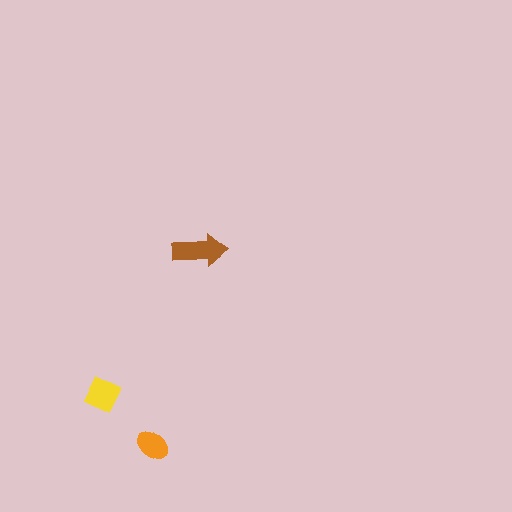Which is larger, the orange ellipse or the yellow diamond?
The yellow diamond.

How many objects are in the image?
There are 3 objects in the image.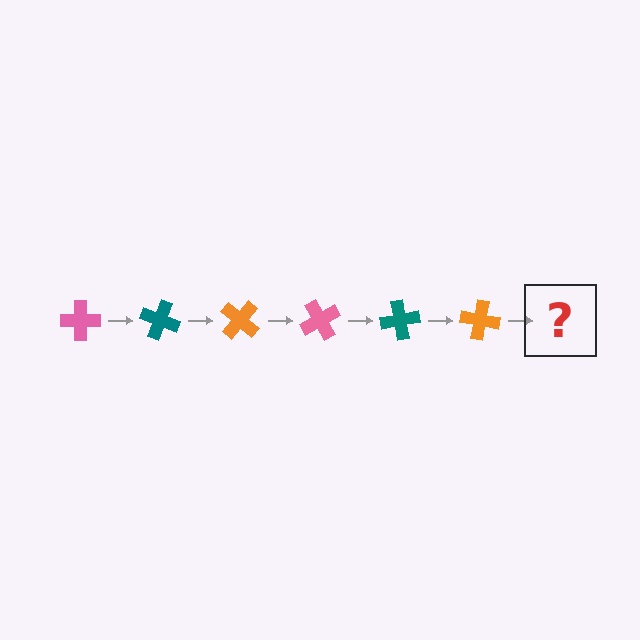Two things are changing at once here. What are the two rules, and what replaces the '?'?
The two rules are that it rotates 20 degrees each step and the color cycles through pink, teal, and orange. The '?' should be a pink cross, rotated 120 degrees from the start.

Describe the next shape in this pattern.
It should be a pink cross, rotated 120 degrees from the start.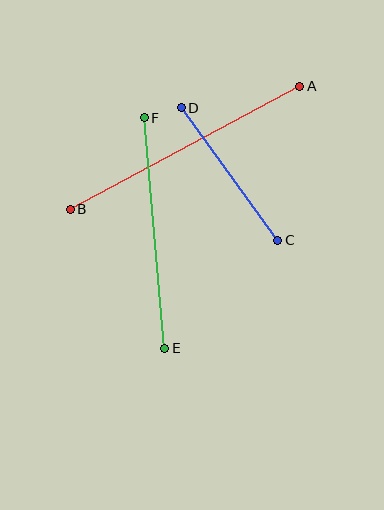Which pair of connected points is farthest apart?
Points A and B are farthest apart.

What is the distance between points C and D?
The distance is approximately 164 pixels.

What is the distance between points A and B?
The distance is approximately 260 pixels.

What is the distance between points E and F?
The distance is approximately 231 pixels.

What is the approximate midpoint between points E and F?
The midpoint is at approximately (154, 233) pixels.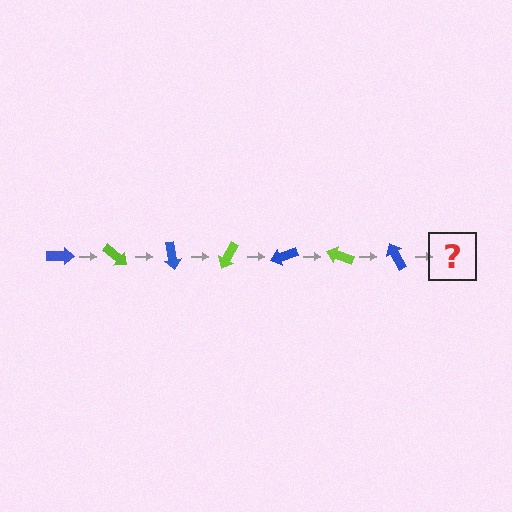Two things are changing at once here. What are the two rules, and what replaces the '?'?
The two rules are that it rotates 40 degrees each step and the color cycles through blue and lime. The '?' should be a lime arrow, rotated 280 degrees from the start.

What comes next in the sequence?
The next element should be a lime arrow, rotated 280 degrees from the start.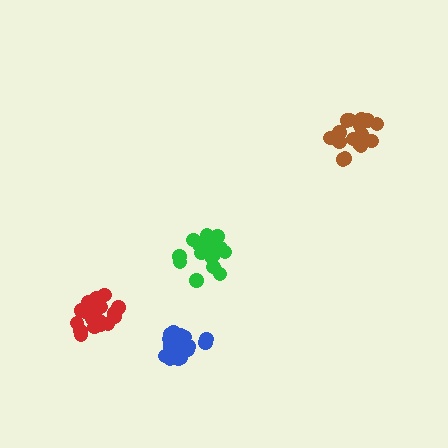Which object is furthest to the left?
The red cluster is leftmost.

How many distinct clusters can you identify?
There are 4 distinct clusters.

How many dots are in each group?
Group 1: 17 dots, Group 2: 17 dots, Group 3: 20 dots, Group 4: 20 dots (74 total).